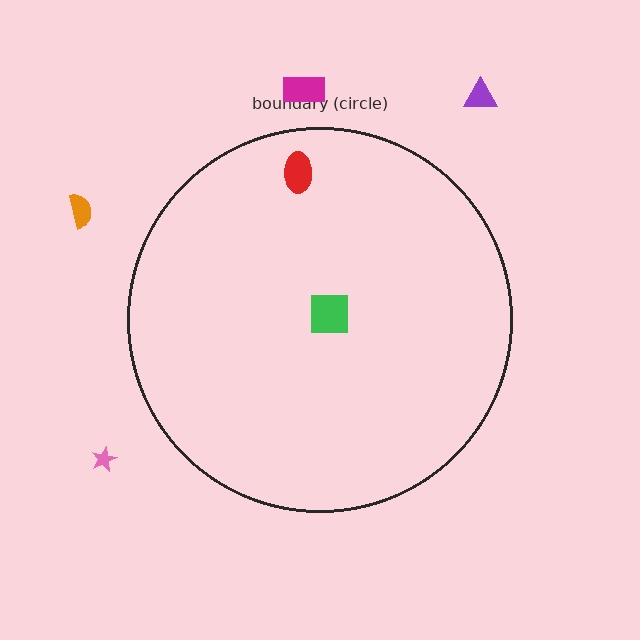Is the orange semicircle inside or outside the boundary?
Outside.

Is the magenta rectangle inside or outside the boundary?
Outside.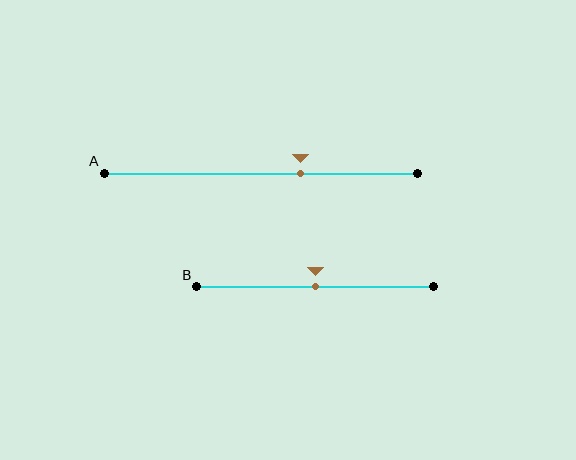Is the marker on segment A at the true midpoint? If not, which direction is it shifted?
No, the marker on segment A is shifted to the right by about 13% of the segment length.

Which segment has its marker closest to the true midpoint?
Segment B has its marker closest to the true midpoint.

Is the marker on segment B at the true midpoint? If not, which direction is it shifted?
Yes, the marker on segment B is at the true midpoint.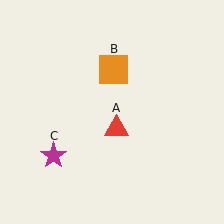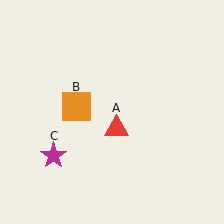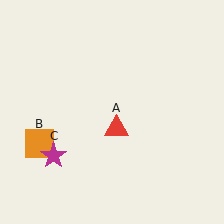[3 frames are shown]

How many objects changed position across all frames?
1 object changed position: orange square (object B).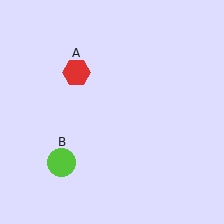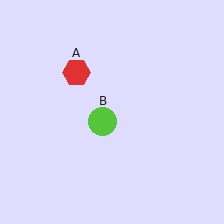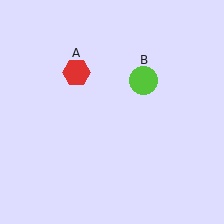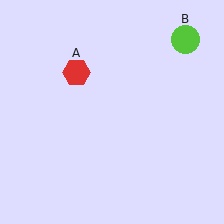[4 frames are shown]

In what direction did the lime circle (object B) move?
The lime circle (object B) moved up and to the right.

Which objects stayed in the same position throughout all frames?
Red hexagon (object A) remained stationary.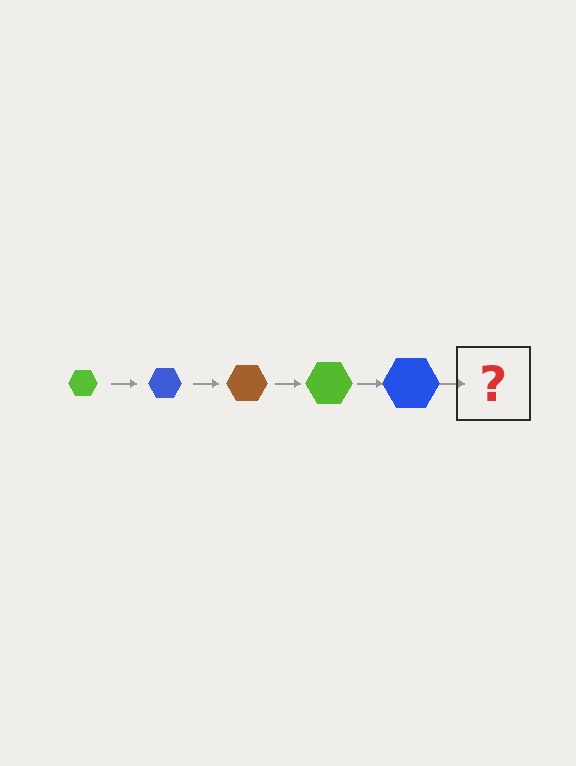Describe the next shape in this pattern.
It should be a brown hexagon, larger than the previous one.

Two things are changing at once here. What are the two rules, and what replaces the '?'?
The two rules are that the hexagon grows larger each step and the color cycles through lime, blue, and brown. The '?' should be a brown hexagon, larger than the previous one.